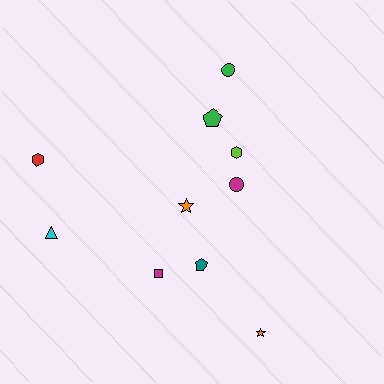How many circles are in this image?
There are 2 circles.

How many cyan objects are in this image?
There is 1 cyan object.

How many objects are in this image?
There are 10 objects.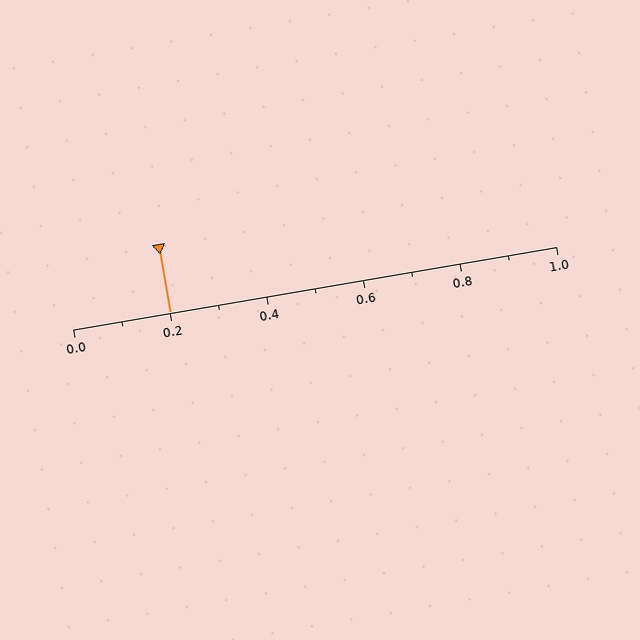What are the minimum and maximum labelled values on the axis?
The axis runs from 0.0 to 1.0.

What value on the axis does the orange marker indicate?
The marker indicates approximately 0.2.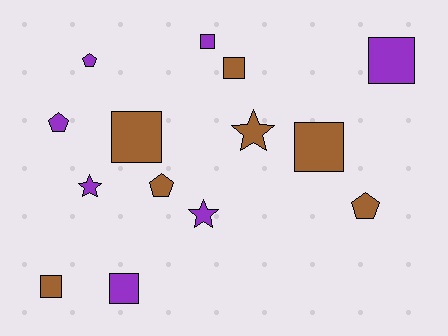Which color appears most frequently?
Purple, with 7 objects.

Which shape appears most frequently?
Square, with 7 objects.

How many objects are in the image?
There are 14 objects.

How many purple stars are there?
There are 2 purple stars.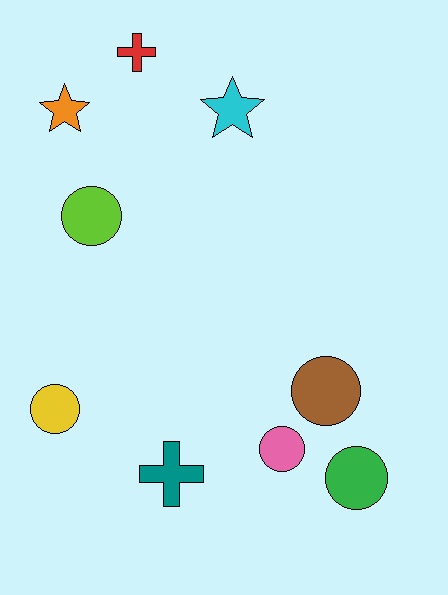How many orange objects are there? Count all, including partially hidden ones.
There is 1 orange object.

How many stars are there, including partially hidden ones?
There are 2 stars.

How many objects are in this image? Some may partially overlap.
There are 9 objects.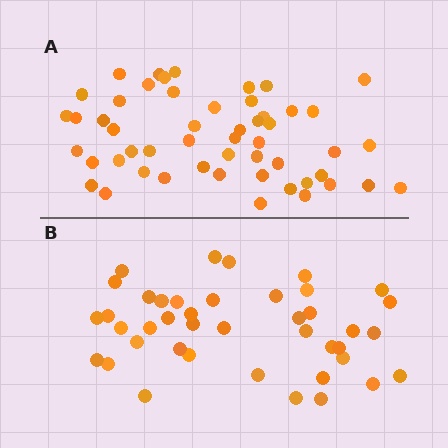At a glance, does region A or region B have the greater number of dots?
Region A (the top region) has more dots.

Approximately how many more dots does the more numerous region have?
Region A has roughly 12 or so more dots than region B.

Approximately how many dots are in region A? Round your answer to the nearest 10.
About 50 dots. (The exact count is 52, which rounds to 50.)